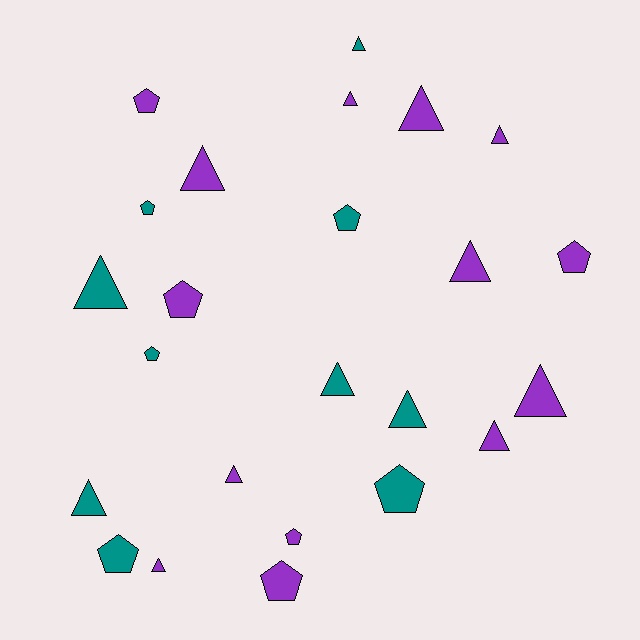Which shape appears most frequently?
Triangle, with 14 objects.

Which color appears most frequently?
Purple, with 14 objects.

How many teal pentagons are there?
There are 5 teal pentagons.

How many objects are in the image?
There are 24 objects.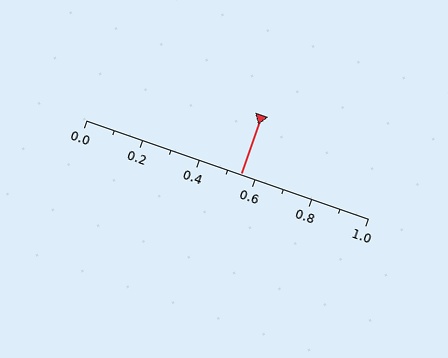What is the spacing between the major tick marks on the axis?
The major ticks are spaced 0.2 apart.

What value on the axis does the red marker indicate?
The marker indicates approximately 0.55.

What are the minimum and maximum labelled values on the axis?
The axis runs from 0.0 to 1.0.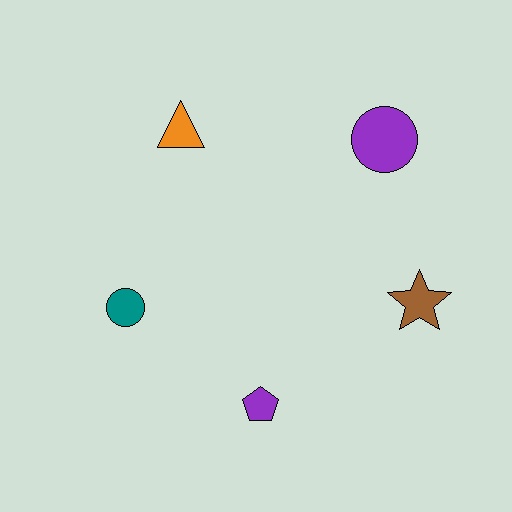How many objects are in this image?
There are 5 objects.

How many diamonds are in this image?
There are no diamonds.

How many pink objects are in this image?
There are no pink objects.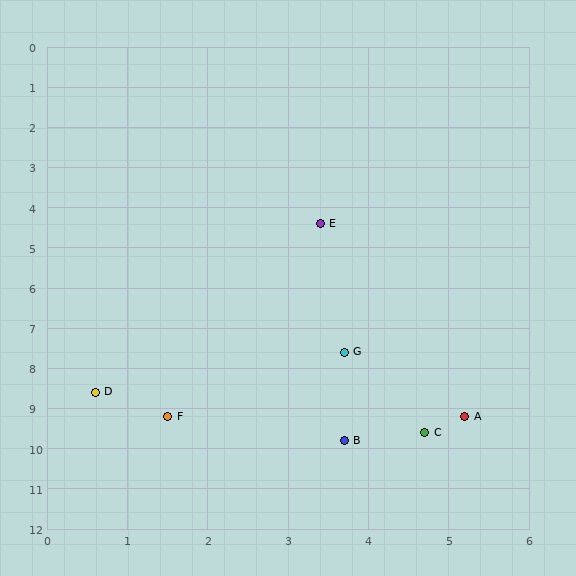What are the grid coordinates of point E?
Point E is at approximately (3.4, 4.4).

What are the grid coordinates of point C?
Point C is at approximately (4.7, 9.6).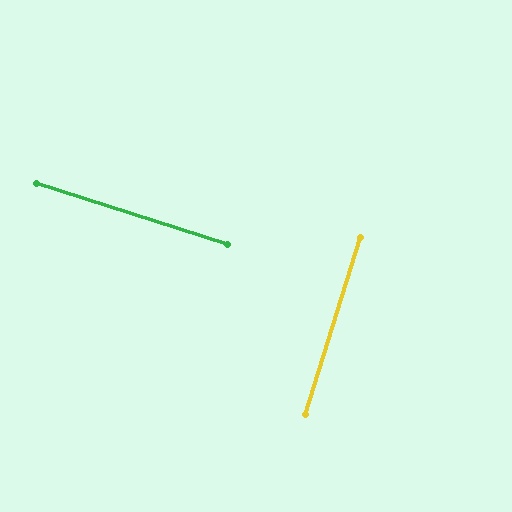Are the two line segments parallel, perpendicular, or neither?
Perpendicular — they meet at approximately 89°.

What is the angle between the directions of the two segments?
Approximately 89 degrees.